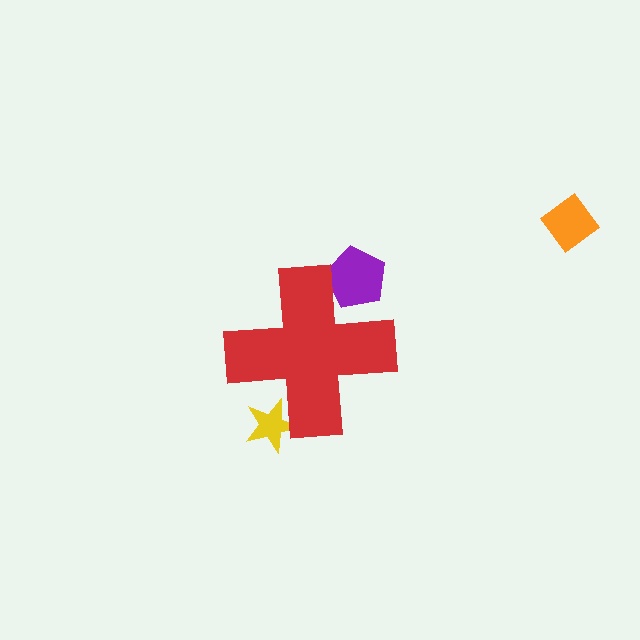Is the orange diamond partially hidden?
No, the orange diamond is fully visible.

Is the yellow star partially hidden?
Yes, the yellow star is partially hidden behind the red cross.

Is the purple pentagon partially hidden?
Yes, the purple pentagon is partially hidden behind the red cross.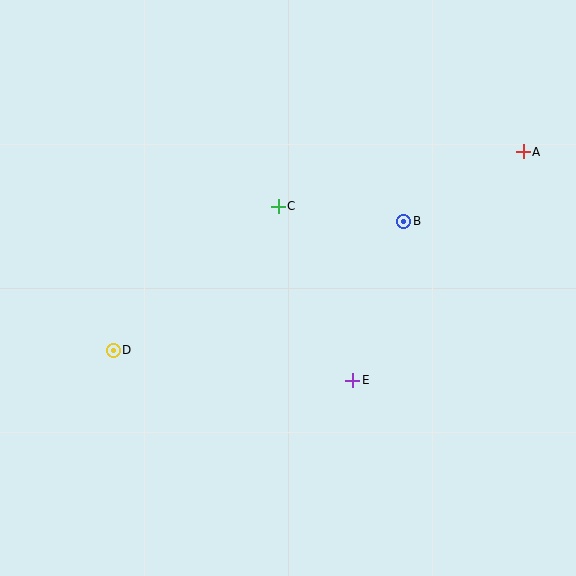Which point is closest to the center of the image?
Point C at (278, 206) is closest to the center.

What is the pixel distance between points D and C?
The distance between D and C is 219 pixels.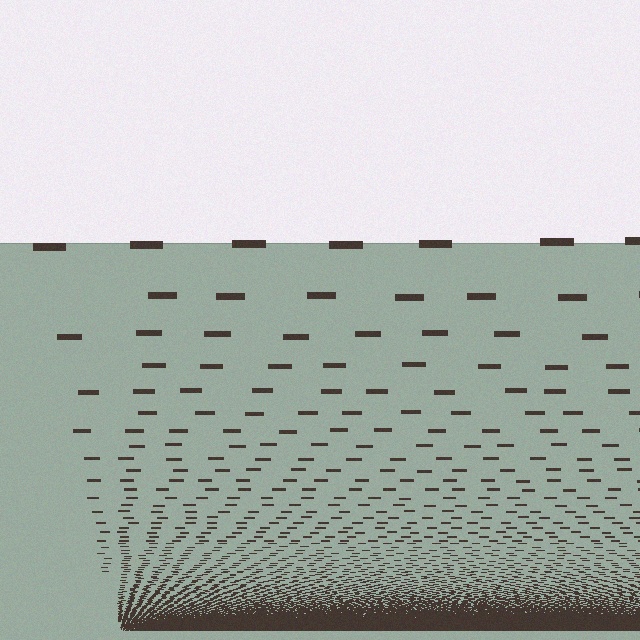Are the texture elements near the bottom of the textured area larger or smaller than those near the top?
Smaller. The gradient is inverted — elements near the bottom are smaller and denser.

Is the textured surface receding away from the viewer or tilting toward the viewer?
The surface appears to tilt toward the viewer. Texture elements get larger and sparser toward the top.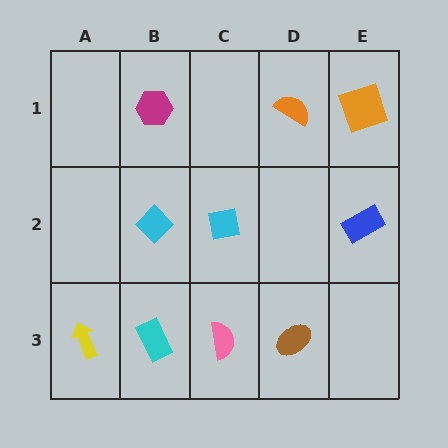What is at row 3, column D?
A brown ellipse.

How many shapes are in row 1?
3 shapes.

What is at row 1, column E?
An orange square.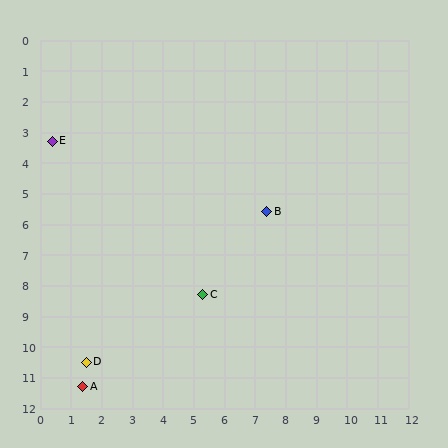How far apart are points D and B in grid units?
Points D and B are about 7.7 grid units apart.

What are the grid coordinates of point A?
Point A is at approximately (1.4, 11.3).